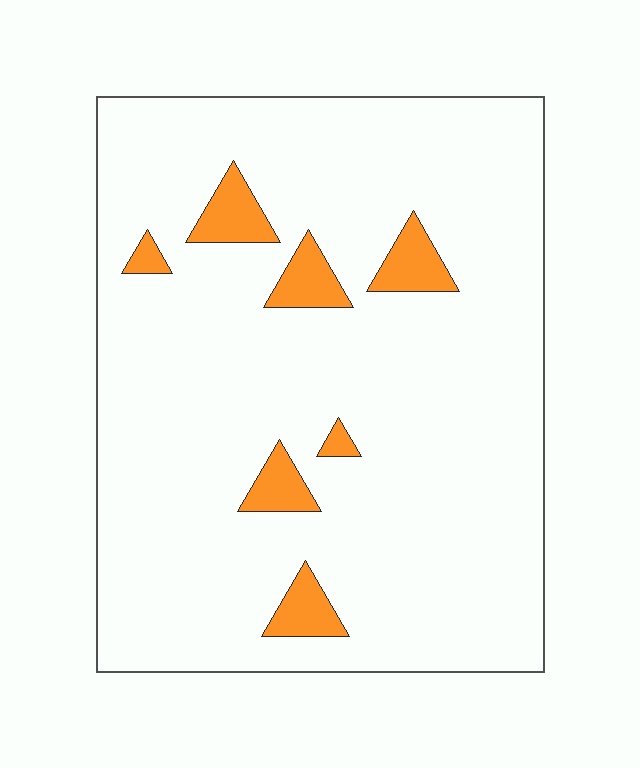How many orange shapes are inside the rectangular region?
7.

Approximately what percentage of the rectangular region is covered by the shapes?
Approximately 10%.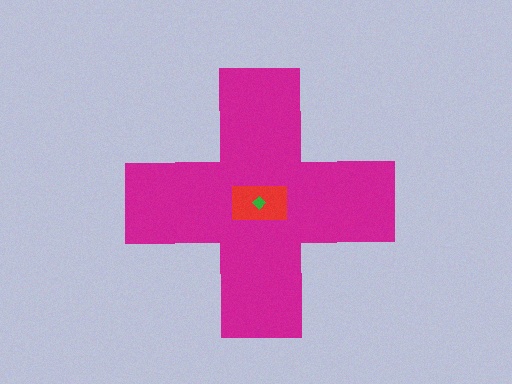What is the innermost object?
The green diamond.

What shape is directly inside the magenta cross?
The red rectangle.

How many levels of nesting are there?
3.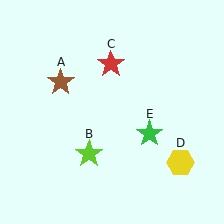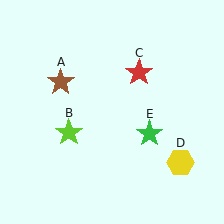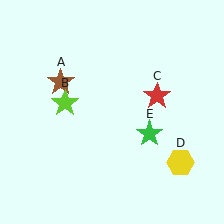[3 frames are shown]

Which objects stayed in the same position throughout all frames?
Brown star (object A) and yellow hexagon (object D) and green star (object E) remained stationary.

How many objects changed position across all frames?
2 objects changed position: lime star (object B), red star (object C).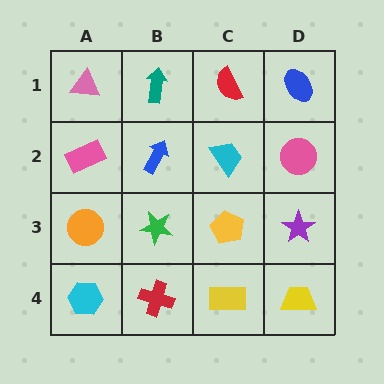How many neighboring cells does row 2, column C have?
4.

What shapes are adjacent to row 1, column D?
A pink circle (row 2, column D), a red semicircle (row 1, column C).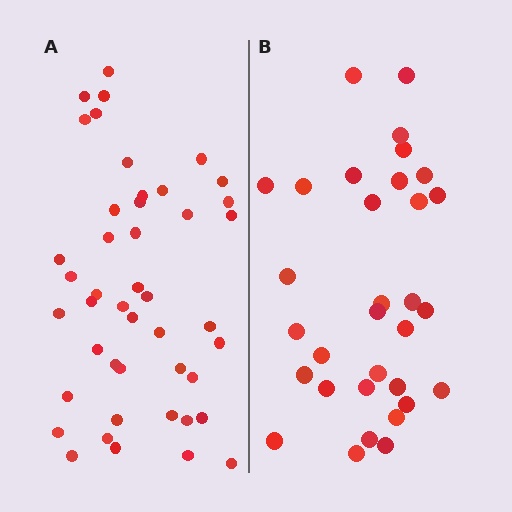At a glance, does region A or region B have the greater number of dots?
Region A (the left region) has more dots.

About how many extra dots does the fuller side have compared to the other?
Region A has approximately 15 more dots than region B.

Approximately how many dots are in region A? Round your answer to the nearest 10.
About 40 dots. (The exact count is 45, which rounds to 40.)